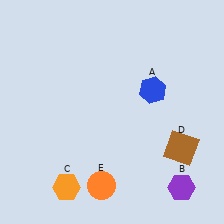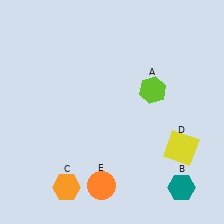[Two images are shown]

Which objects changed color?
A changed from blue to lime. B changed from purple to teal. D changed from brown to yellow.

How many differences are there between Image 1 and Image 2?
There are 3 differences between the two images.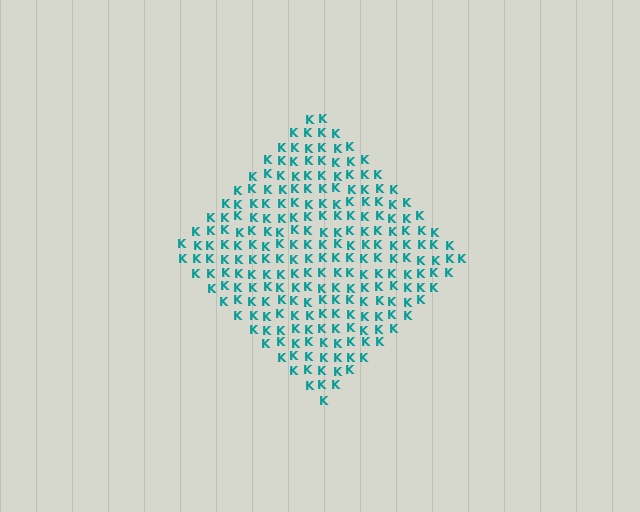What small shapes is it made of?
It is made of small letter K's.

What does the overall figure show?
The overall figure shows a diamond.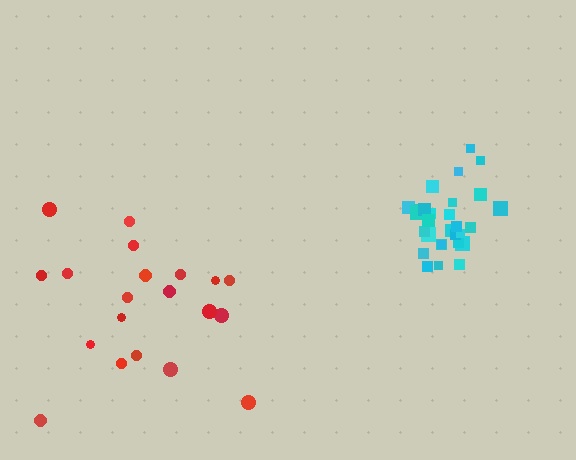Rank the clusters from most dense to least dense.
cyan, red.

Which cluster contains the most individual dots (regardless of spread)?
Cyan (29).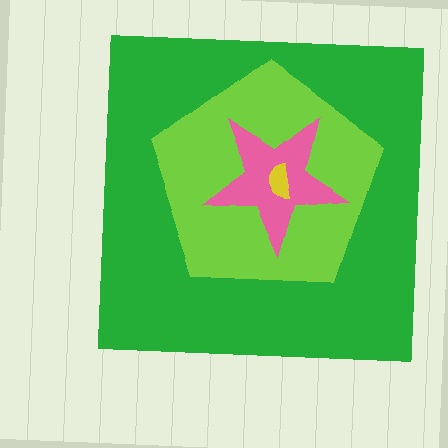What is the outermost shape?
The green square.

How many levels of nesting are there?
4.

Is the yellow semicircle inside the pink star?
Yes.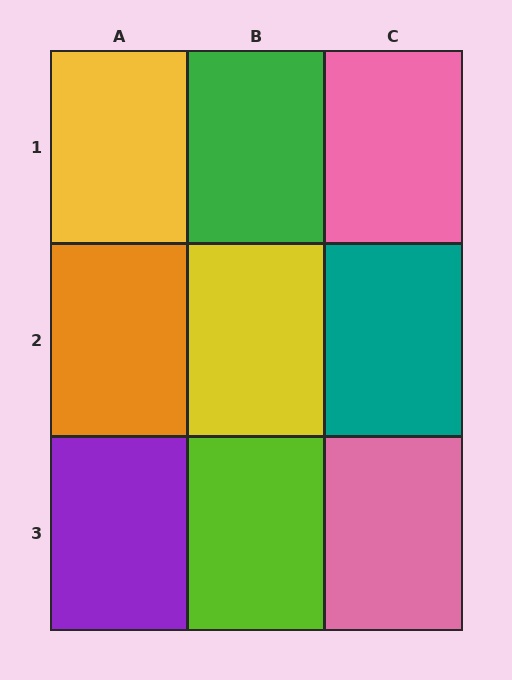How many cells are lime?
1 cell is lime.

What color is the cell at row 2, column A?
Orange.